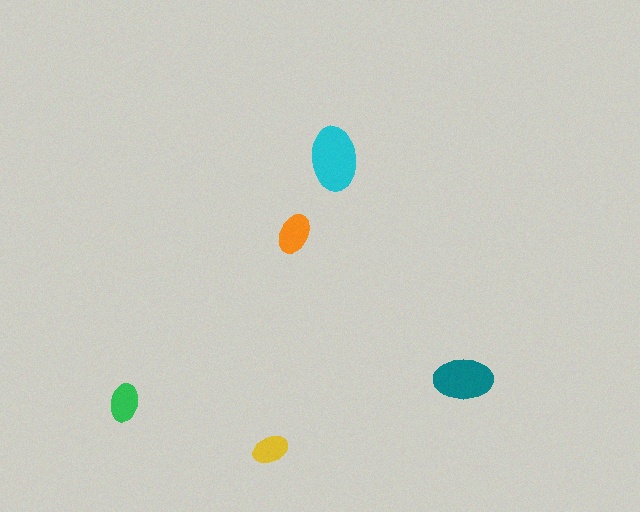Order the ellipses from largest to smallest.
the cyan one, the teal one, the orange one, the green one, the yellow one.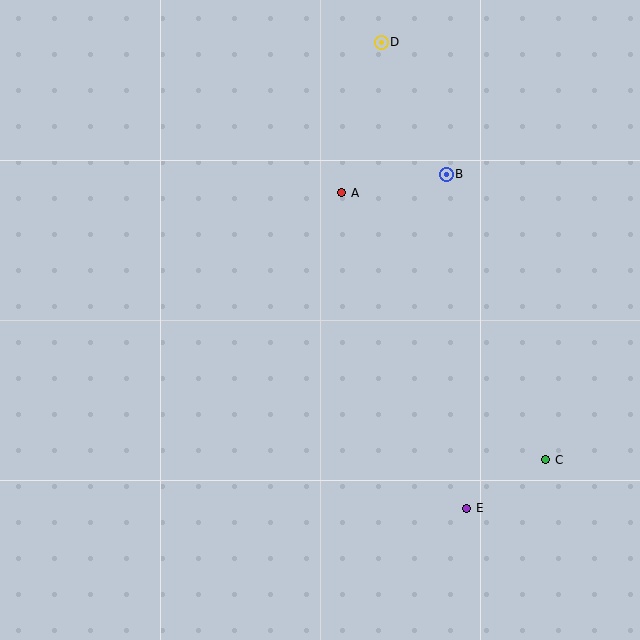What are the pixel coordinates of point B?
Point B is at (446, 174).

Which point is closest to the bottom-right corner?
Point C is closest to the bottom-right corner.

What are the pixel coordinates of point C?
Point C is at (546, 460).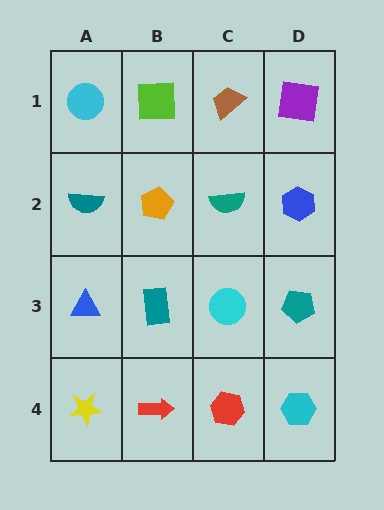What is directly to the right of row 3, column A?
A teal rectangle.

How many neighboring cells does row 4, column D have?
2.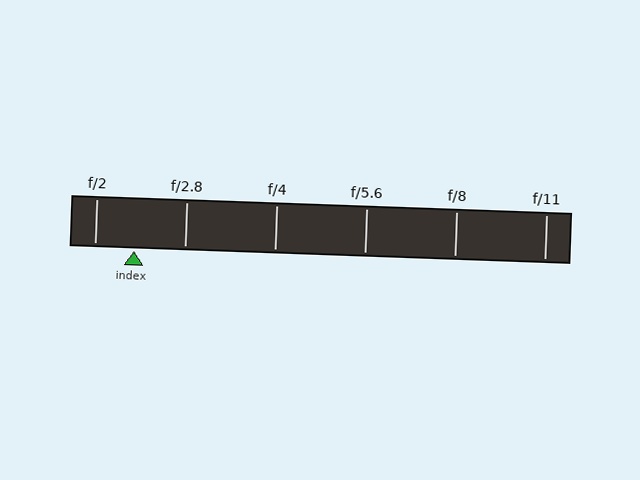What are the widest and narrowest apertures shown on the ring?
The widest aperture shown is f/2 and the narrowest is f/11.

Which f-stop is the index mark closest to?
The index mark is closest to f/2.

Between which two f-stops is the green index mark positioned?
The index mark is between f/2 and f/2.8.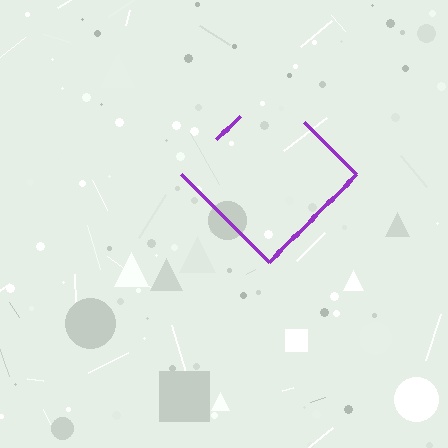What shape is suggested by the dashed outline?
The dashed outline suggests a diamond.